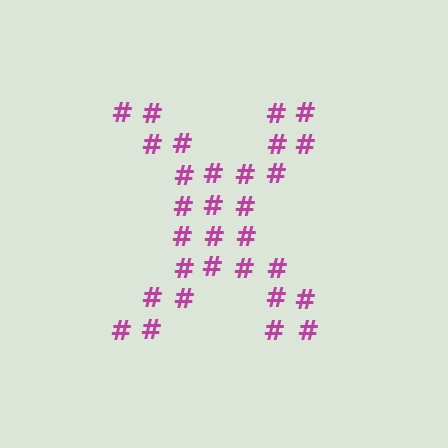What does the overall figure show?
The overall figure shows the letter X.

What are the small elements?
The small elements are hash symbols.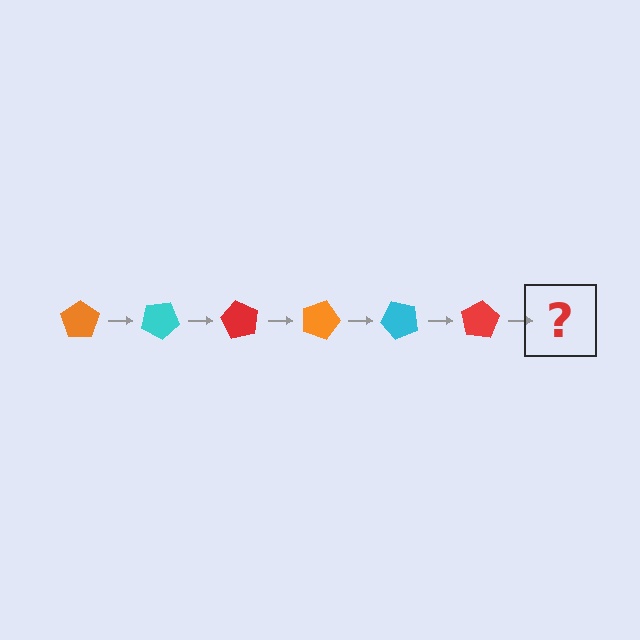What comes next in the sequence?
The next element should be an orange pentagon, rotated 180 degrees from the start.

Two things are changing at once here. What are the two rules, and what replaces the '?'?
The two rules are that it rotates 30 degrees each step and the color cycles through orange, cyan, and red. The '?' should be an orange pentagon, rotated 180 degrees from the start.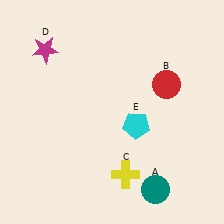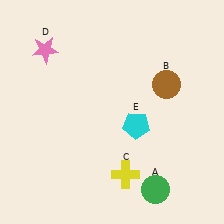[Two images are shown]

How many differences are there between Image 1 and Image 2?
There are 3 differences between the two images.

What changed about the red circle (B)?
In Image 1, B is red. In Image 2, it changed to brown.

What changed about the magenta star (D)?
In Image 1, D is magenta. In Image 2, it changed to pink.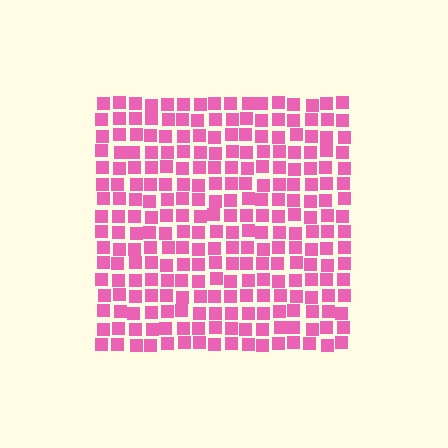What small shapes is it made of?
It is made of small squares.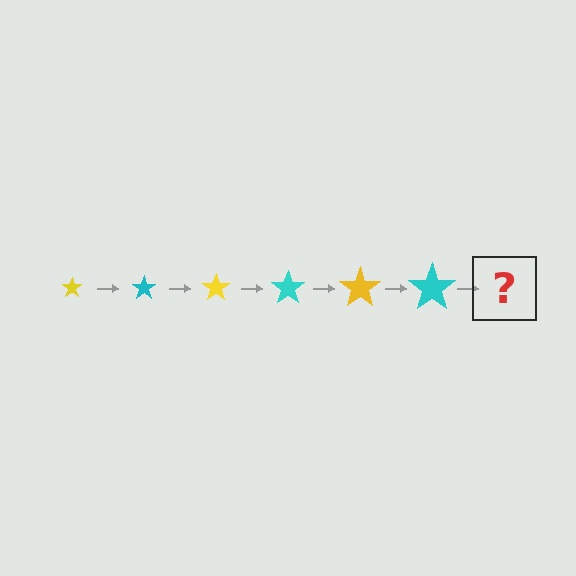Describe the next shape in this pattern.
It should be a yellow star, larger than the previous one.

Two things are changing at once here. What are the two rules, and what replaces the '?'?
The two rules are that the star grows larger each step and the color cycles through yellow and cyan. The '?' should be a yellow star, larger than the previous one.